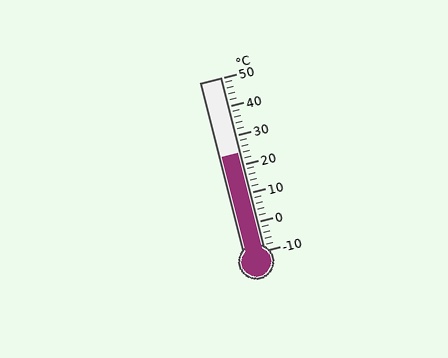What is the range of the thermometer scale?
The thermometer scale ranges from -10°C to 50°C.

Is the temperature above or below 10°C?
The temperature is above 10°C.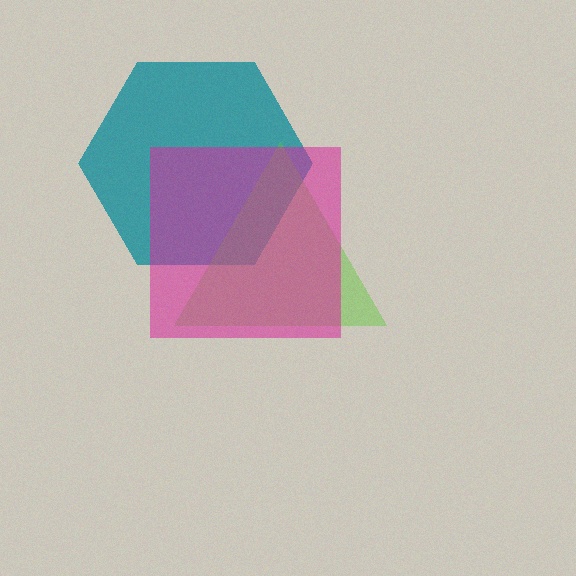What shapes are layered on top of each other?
The layered shapes are: a teal hexagon, a lime triangle, a magenta square.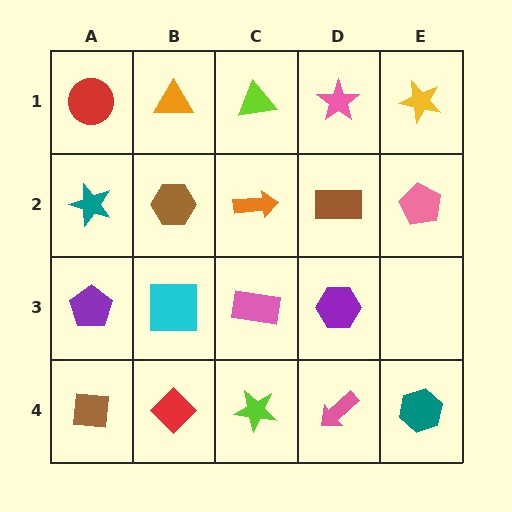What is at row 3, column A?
A purple pentagon.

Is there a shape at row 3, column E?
No, that cell is empty.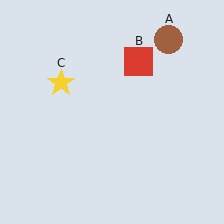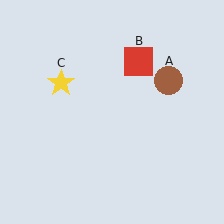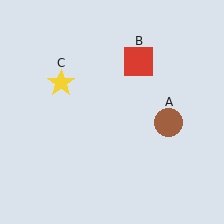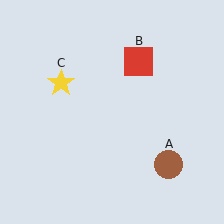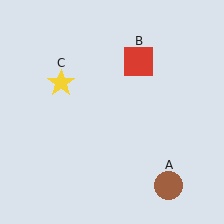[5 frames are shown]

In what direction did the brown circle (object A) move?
The brown circle (object A) moved down.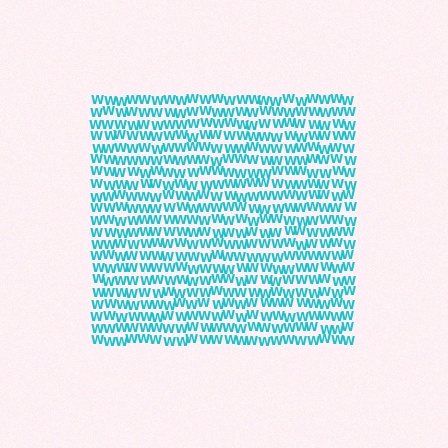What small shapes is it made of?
It is made of small letter W's.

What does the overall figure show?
The overall figure shows a square.